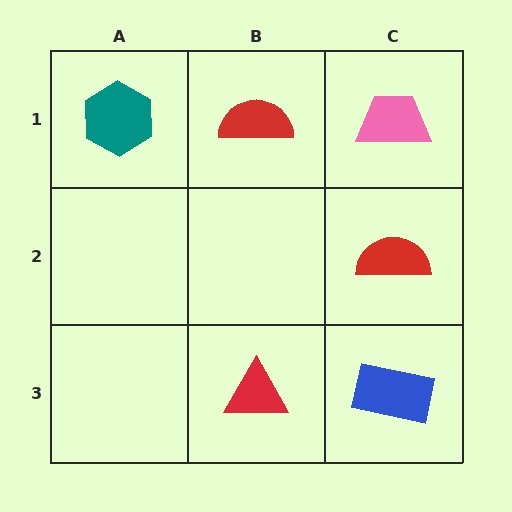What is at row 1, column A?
A teal hexagon.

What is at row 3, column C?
A blue rectangle.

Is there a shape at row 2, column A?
No, that cell is empty.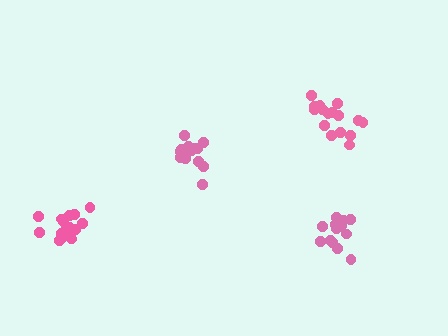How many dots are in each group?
Group 1: 14 dots, Group 2: 15 dots, Group 3: 16 dots, Group 4: 18 dots (63 total).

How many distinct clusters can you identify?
There are 4 distinct clusters.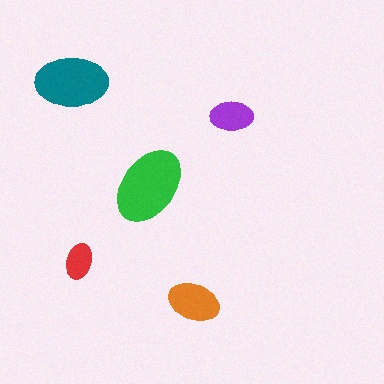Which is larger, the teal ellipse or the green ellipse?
The green one.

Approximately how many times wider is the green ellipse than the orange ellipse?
About 1.5 times wider.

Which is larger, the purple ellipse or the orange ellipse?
The orange one.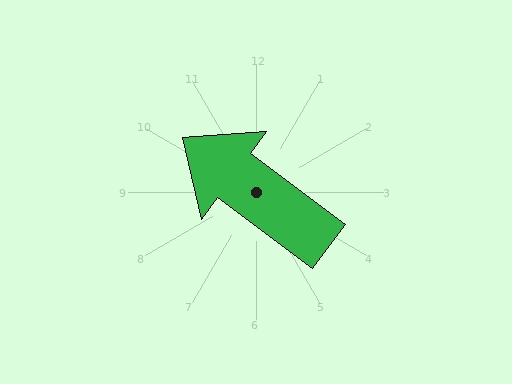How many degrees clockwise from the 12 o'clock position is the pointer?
Approximately 307 degrees.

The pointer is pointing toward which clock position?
Roughly 10 o'clock.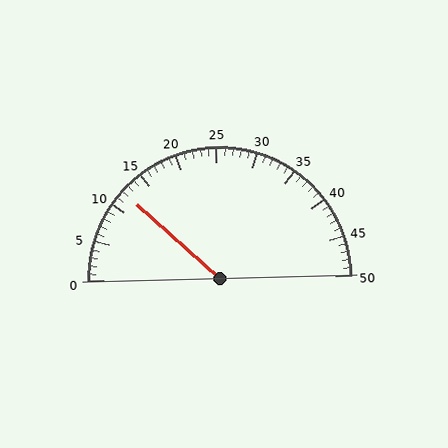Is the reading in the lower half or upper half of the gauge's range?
The reading is in the lower half of the range (0 to 50).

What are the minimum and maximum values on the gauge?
The gauge ranges from 0 to 50.